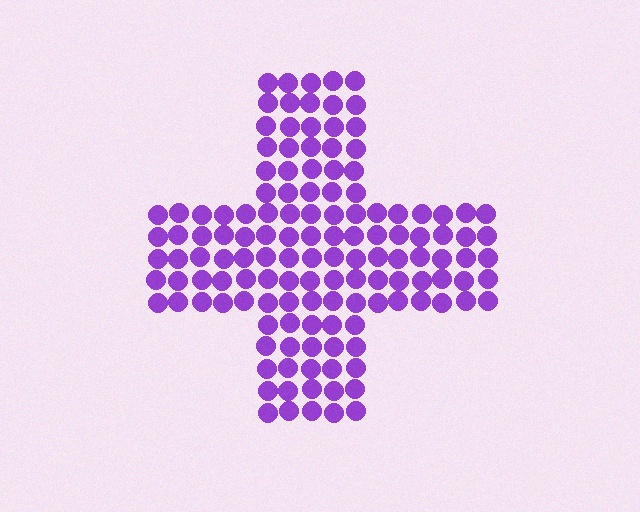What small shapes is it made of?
It is made of small circles.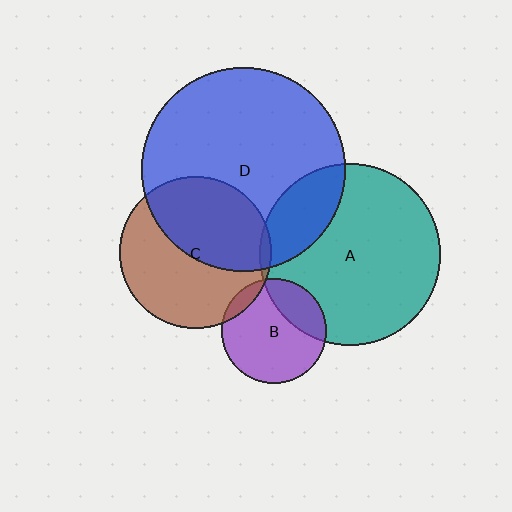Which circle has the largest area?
Circle D (blue).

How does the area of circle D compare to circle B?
Approximately 3.8 times.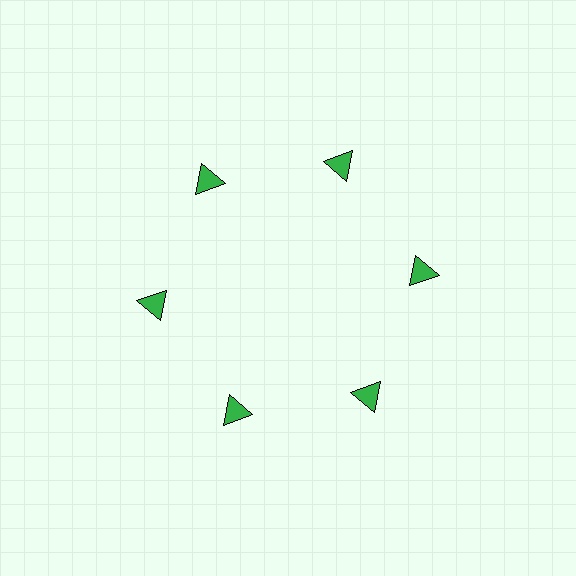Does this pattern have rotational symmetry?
Yes, this pattern has 6-fold rotational symmetry. It looks the same after rotating 60 degrees around the center.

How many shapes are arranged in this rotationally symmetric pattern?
There are 6 shapes, arranged in 6 groups of 1.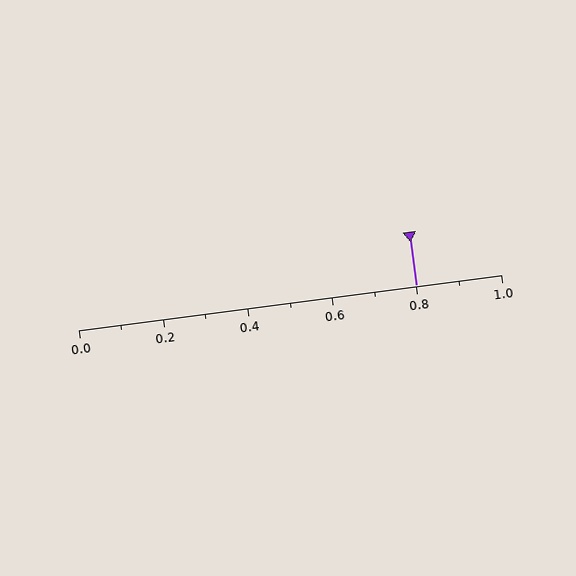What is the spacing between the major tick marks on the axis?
The major ticks are spaced 0.2 apart.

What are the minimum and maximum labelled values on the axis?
The axis runs from 0.0 to 1.0.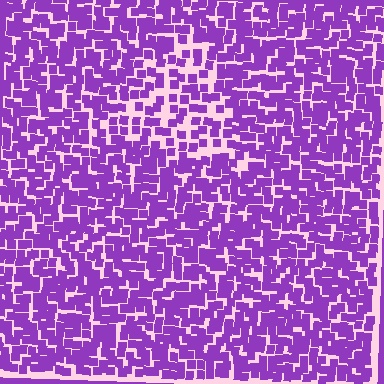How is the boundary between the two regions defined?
The boundary is defined by a change in element density (approximately 1.7x ratio). All elements are the same color, size, and shape.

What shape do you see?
I see a triangle.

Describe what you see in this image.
The image contains small purple elements arranged at two different densities. A triangle-shaped region is visible where the elements are less densely packed than the surrounding area.